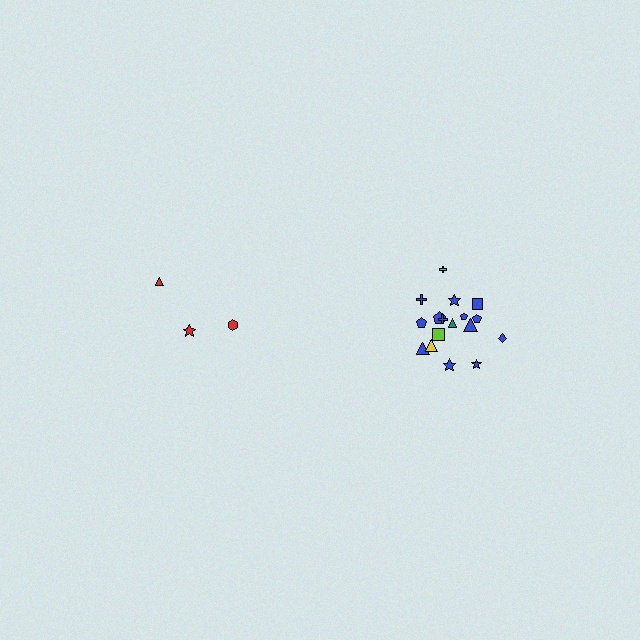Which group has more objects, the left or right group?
The right group.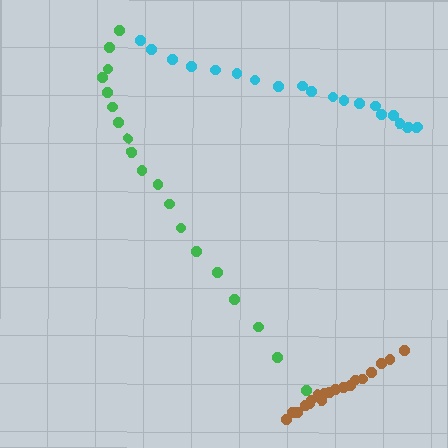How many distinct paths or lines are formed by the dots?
There are 3 distinct paths.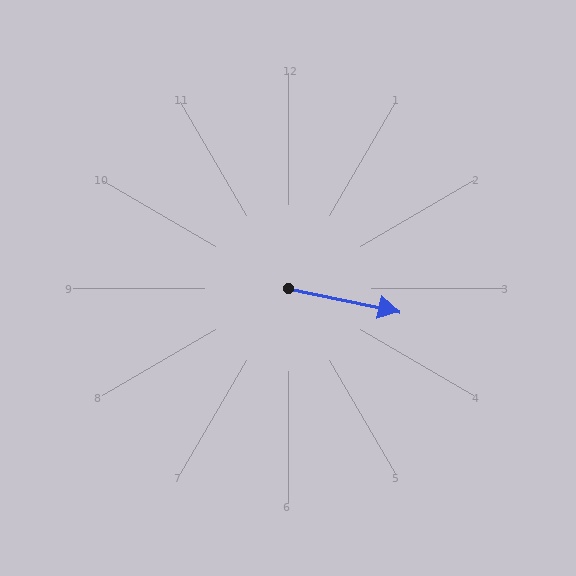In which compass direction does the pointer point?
East.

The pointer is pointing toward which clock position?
Roughly 3 o'clock.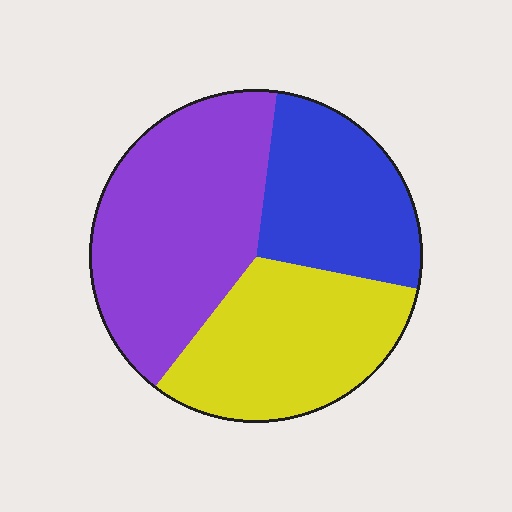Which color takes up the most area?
Purple, at roughly 40%.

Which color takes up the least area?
Blue, at roughly 25%.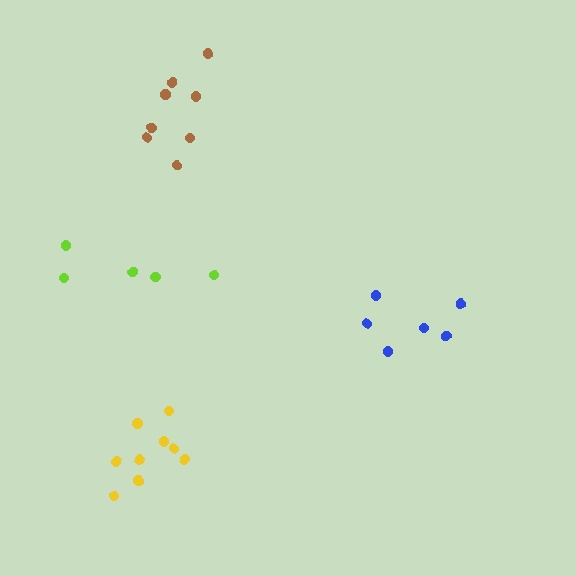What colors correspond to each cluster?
The clusters are colored: brown, blue, lime, yellow.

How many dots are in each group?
Group 1: 8 dots, Group 2: 6 dots, Group 3: 5 dots, Group 4: 9 dots (28 total).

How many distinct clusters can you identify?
There are 4 distinct clusters.